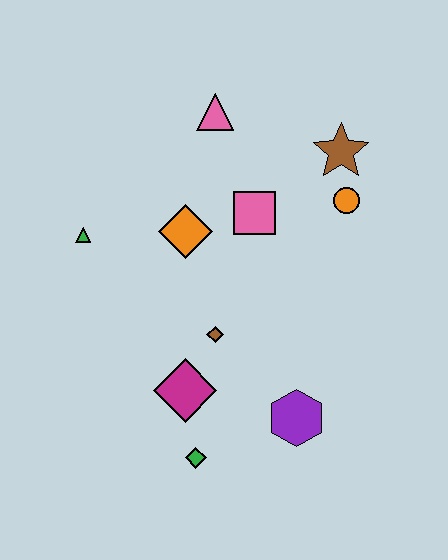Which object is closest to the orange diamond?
The pink square is closest to the orange diamond.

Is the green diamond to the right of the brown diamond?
No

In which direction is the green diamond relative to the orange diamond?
The green diamond is below the orange diamond.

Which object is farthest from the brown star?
The green diamond is farthest from the brown star.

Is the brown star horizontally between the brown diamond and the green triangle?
No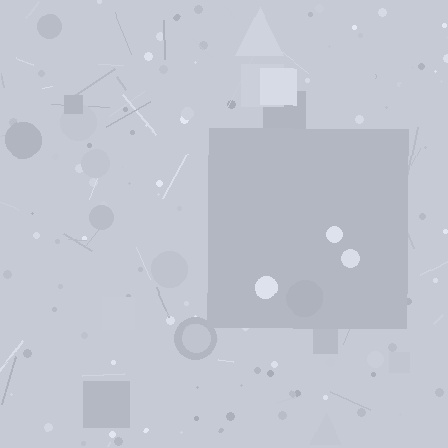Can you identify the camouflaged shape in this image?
The camouflaged shape is a square.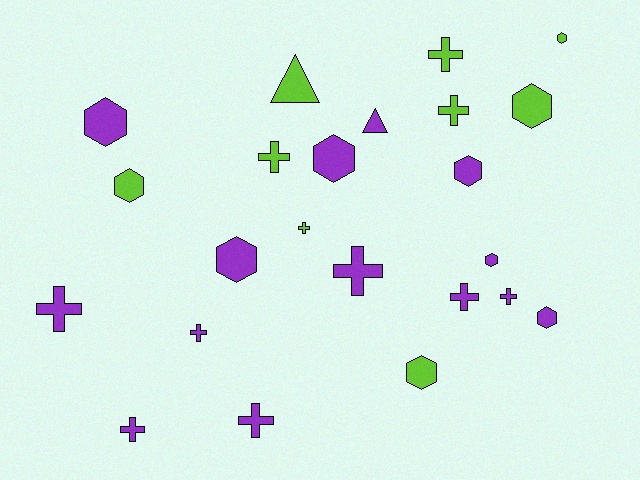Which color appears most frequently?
Purple, with 14 objects.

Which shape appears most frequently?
Cross, with 11 objects.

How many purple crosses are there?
There are 7 purple crosses.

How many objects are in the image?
There are 23 objects.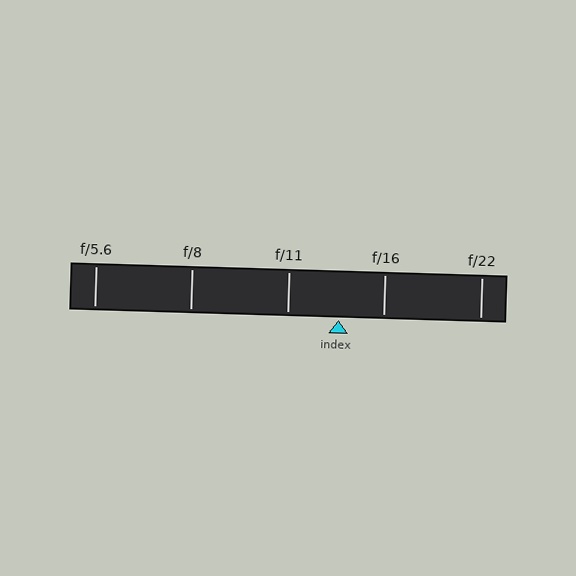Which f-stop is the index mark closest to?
The index mark is closest to f/16.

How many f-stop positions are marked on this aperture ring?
There are 5 f-stop positions marked.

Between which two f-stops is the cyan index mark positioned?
The index mark is between f/11 and f/16.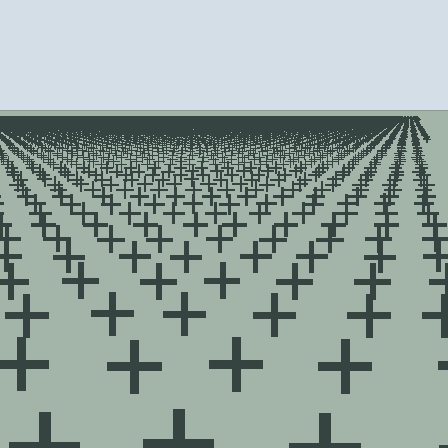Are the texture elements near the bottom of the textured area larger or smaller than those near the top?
Larger. Near the bottom, elements are closer to the viewer and appear at a bigger on-screen size.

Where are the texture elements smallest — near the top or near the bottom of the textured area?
Near the top.